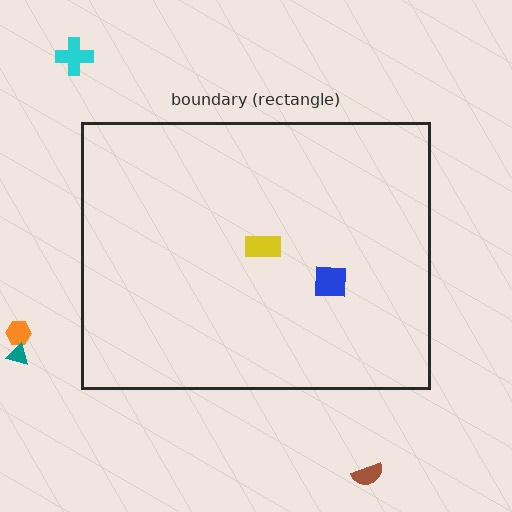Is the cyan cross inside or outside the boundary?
Outside.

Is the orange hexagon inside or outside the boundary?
Outside.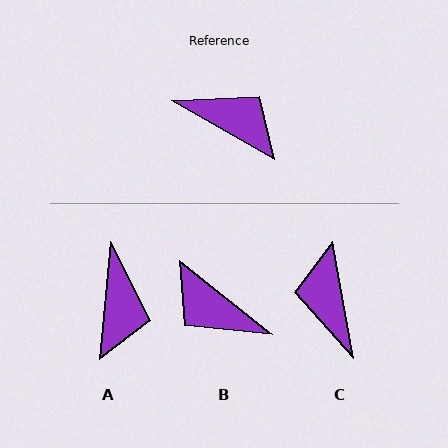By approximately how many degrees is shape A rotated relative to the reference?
Approximately 65 degrees clockwise.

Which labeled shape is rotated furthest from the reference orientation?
B, about 172 degrees away.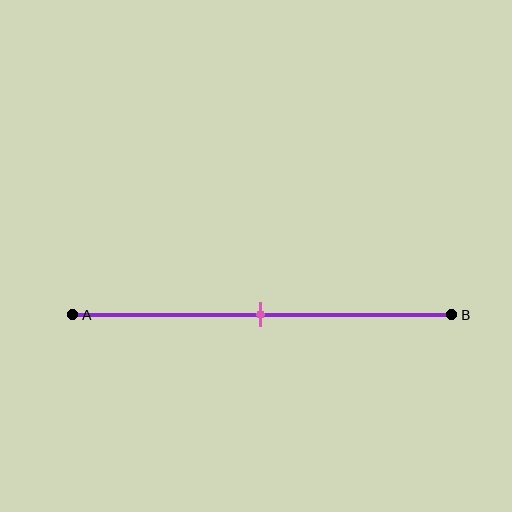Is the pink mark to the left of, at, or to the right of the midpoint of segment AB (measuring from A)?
The pink mark is approximately at the midpoint of segment AB.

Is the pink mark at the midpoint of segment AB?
Yes, the mark is approximately at the midpoint.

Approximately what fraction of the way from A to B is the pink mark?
The pink mark is approximately 50% of the way from A to B.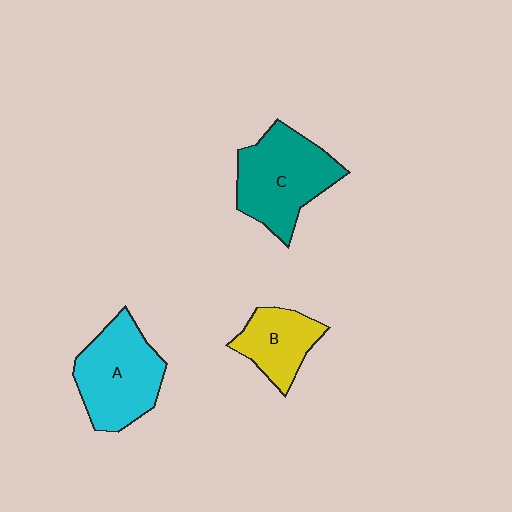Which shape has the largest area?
Shape C (teal).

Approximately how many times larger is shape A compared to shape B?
Approximately 1.6 times.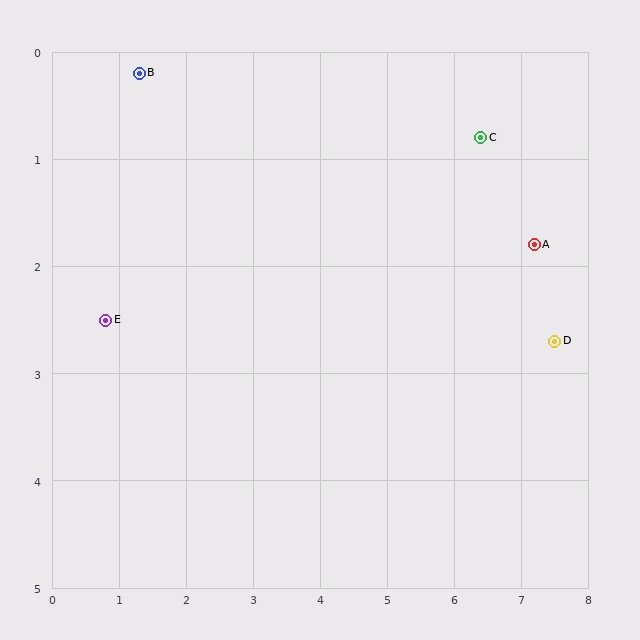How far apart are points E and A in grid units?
Points E and A are about 6.4 grid units apart.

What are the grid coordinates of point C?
Point C is at approximately (6.4, 0.8).